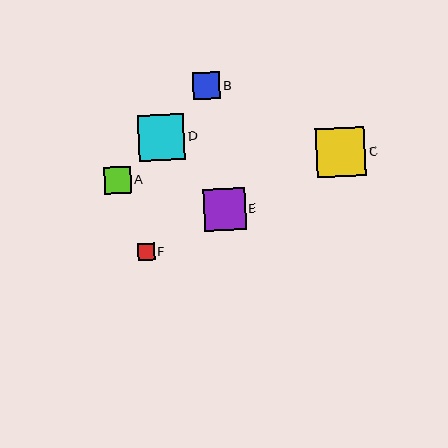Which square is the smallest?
Square F is the smallest with a size of approximately 17 pixels.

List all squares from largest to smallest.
From largest to smallest: C, D, E, B, A, F.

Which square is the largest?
Square C is the largest with a size of approximately 49 pixels.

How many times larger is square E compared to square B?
Square E is approximately 1.5 times the size of square B.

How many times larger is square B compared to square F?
Square B is approximately 1.6 times the size of square F.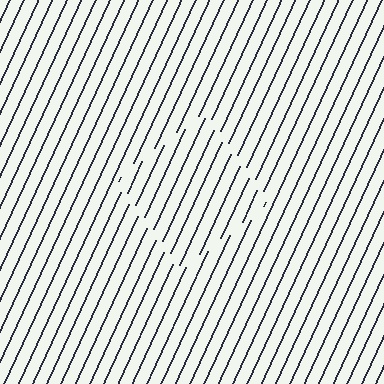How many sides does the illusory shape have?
4 sides — the line-ends trace a square.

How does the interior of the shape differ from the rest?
The interior of the shape contains the same grating, shifted by half a period — the contour is defined by the phase discontinuity where line-ends from the inner and outer gratings abut.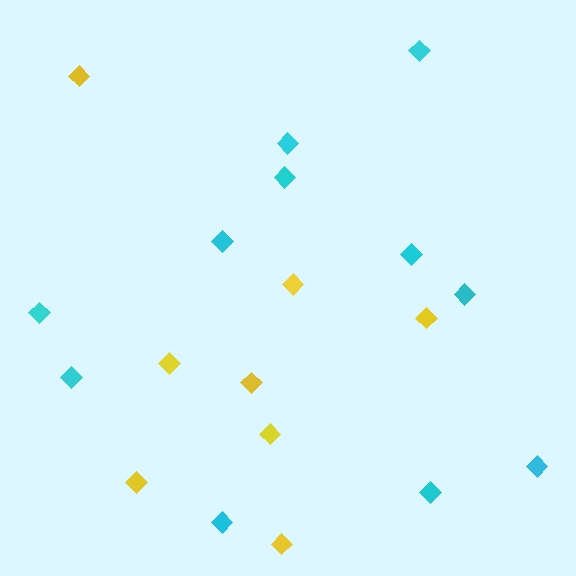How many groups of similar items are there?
There are 2 groups: one group of yellow diamonds (8) and one group of cyan diamonds (11).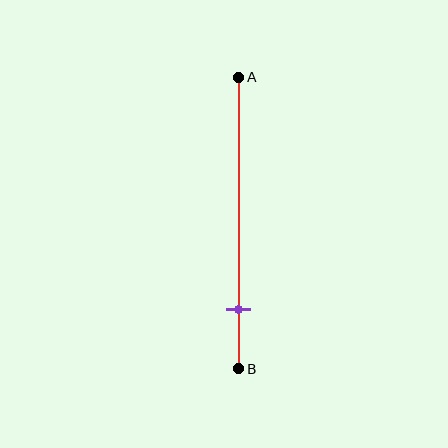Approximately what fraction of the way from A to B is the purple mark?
The purple mark is approximately 80% of the way from A to B.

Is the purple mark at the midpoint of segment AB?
No, the mark is at about 80% from A, not at the 50% midpoint.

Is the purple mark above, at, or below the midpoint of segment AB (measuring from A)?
The purple mark is below the midpoint of segment AB.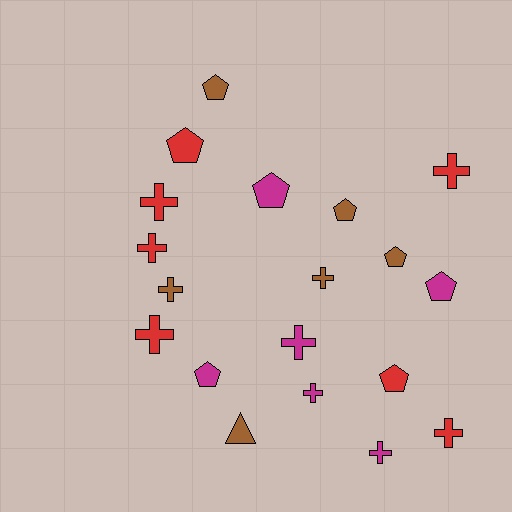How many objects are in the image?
There are 19 objects.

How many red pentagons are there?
There are 2 red pentagons.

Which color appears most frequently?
Red, with 7 objects.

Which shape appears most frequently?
Cross, with 10 objects.